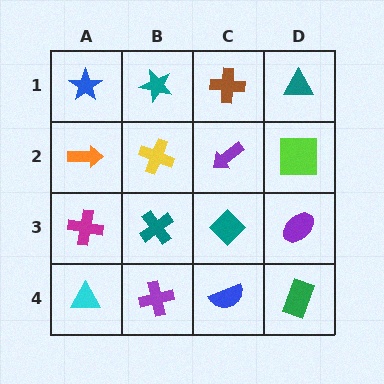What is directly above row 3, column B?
A yellow cross.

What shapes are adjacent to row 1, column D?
A lime square (row 2, column D), a brown cross (row 1, column C).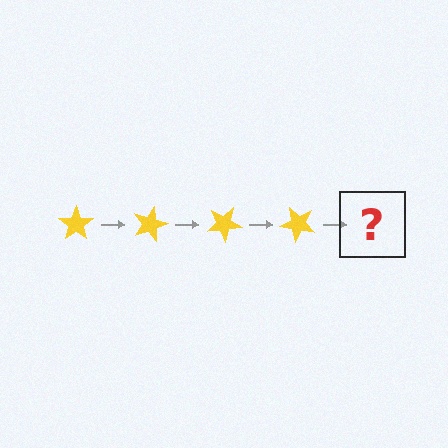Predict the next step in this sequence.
The next step is a yellow star rotated 60 degrees.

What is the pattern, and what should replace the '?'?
The pattern is that the star rotates 15 degrees each step. The '?' should be a yellow star rotated 60 degrees.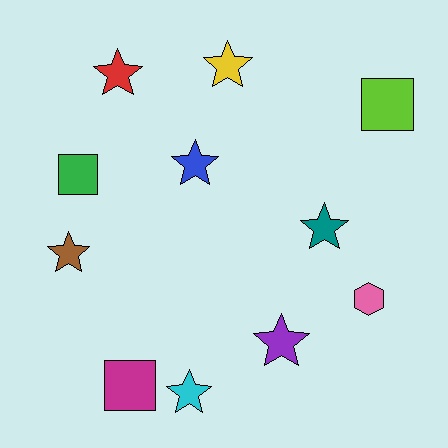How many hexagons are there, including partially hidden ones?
There is 1 hexagon.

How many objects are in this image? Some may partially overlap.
There are 11 objects.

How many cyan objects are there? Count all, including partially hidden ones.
There is 1 cyan object.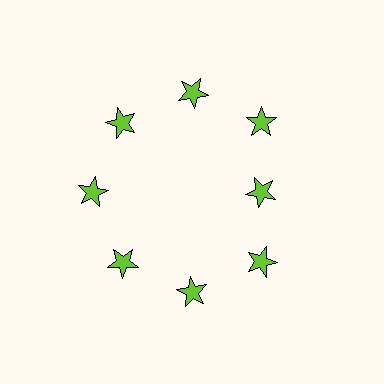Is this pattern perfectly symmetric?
No. The 8 lime stars are arranged in a ring, but one element near the 3 o'clock position is pulled inward toward the center, breaking the 8-fold rotational symmetry.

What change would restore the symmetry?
The symmetry would be restored by moving it outward, back onto the ring so that all 8 stars sit at equal angles and equal distance from the center.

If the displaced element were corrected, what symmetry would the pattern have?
It would have 8-fold rotational symmetry — the pattern would map onto itself every 45 degrees.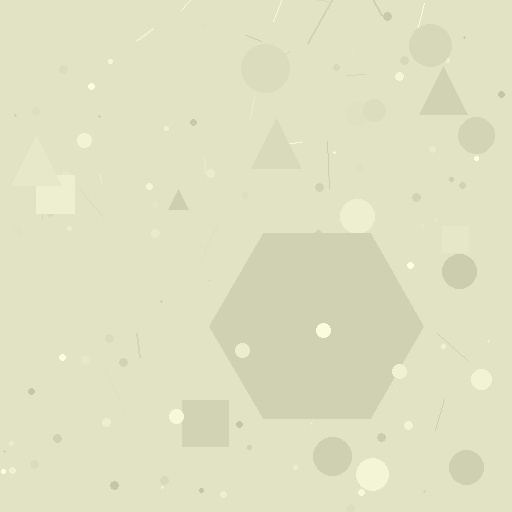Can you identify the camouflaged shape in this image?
The camouflaged shape is a hexagon.